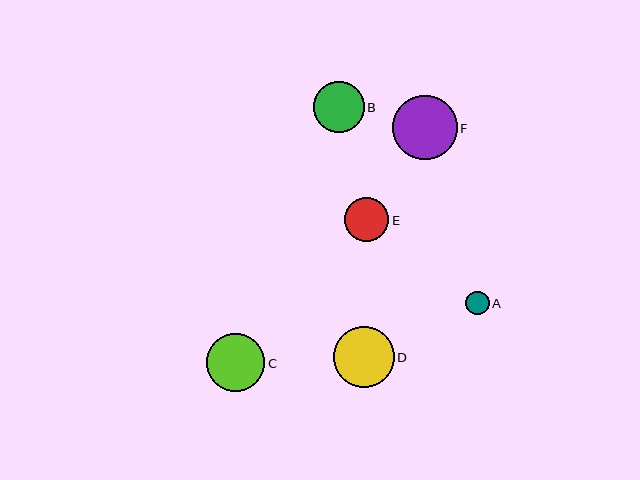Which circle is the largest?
Circle F is the largest with a size of approximately 64 pixels.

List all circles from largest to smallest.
From largest to smallest: F, D, C, B, E, A.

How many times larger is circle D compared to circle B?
Circle D is approximately 1.2 times the size of circle B.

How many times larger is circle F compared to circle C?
Circle F is approximately 1.1 times the size of circle C.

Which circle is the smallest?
Circle A is the smallest with a size of approximately 24 pixels.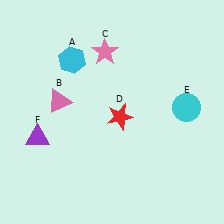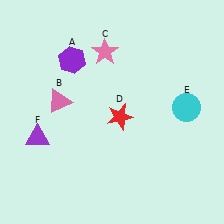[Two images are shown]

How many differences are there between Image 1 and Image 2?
There is 1 difference between the two images.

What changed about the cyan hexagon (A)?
In Image 1, A is cyan. In Image 2, it changed to purple.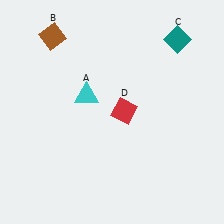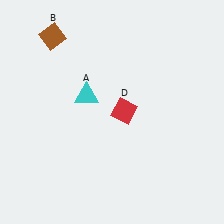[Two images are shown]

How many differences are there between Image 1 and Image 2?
There is 1 difference between the two images.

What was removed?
The teal diamond (C) was removed in Image 2.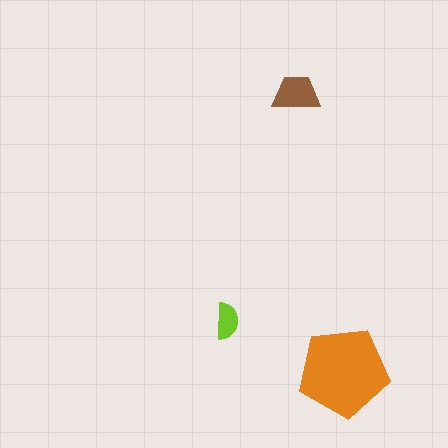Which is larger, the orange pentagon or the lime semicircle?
The orange pentagon.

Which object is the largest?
The orange pentagon.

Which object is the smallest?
The lime semicircle.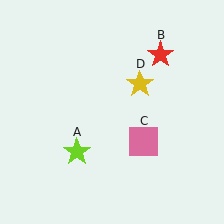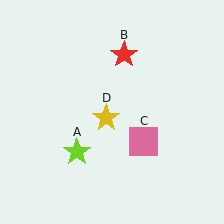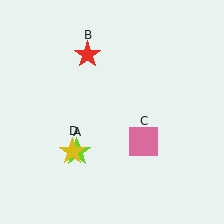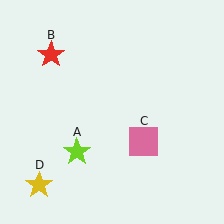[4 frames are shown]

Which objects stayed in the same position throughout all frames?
Lime star (object A) and pink square (object C) remained stationary.